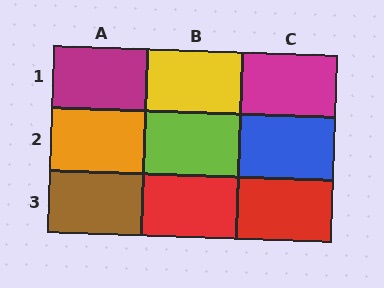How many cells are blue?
1 cell is blue.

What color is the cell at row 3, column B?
Red.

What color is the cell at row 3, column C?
Red.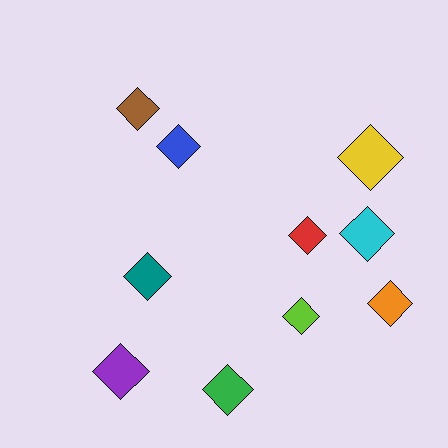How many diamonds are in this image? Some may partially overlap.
There are 10 diamonds.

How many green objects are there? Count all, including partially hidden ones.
There is 1 green object.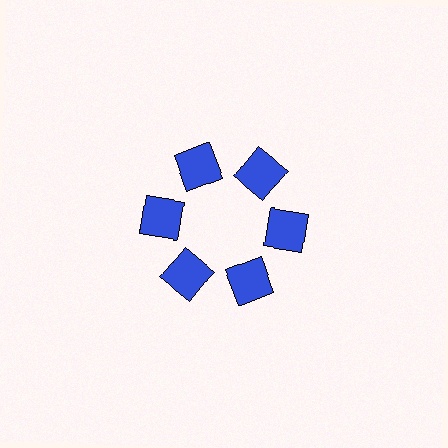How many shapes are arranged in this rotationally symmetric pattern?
There are 6 shapes, arranged in 6 groups of 1.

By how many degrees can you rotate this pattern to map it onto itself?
The pattern maps onto itself every 60 degrees of rotation.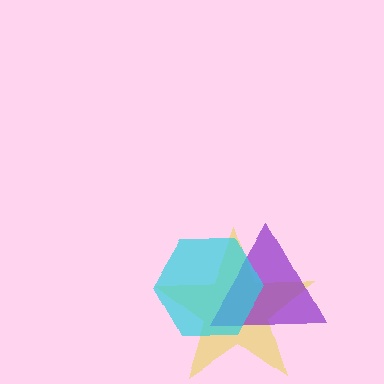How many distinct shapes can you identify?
There are 3 distinct shapes: a yellow star, a purple triangle, a cyan hexagon.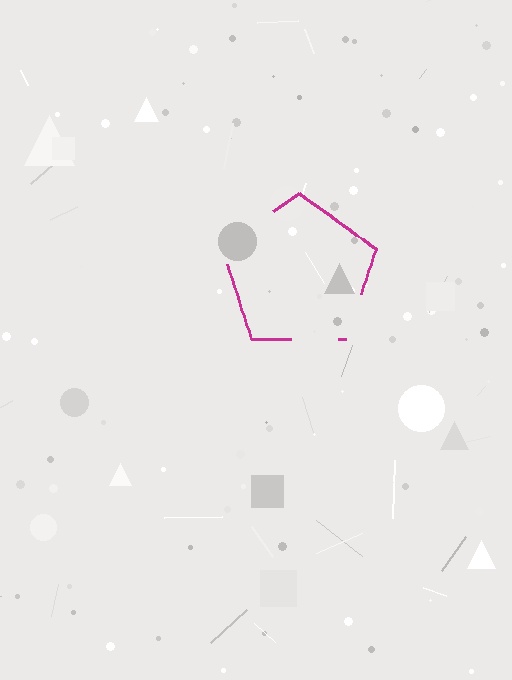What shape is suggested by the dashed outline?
The dashed outline suggests a pentagon.